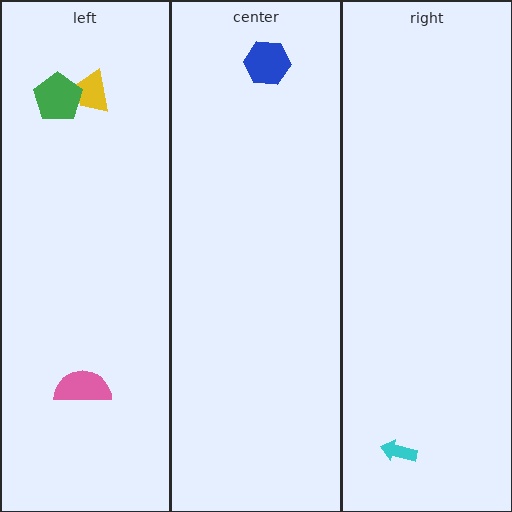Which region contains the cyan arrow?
The right region.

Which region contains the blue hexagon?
The center region.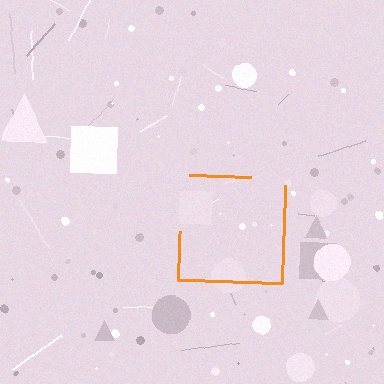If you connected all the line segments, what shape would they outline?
They would outline a square.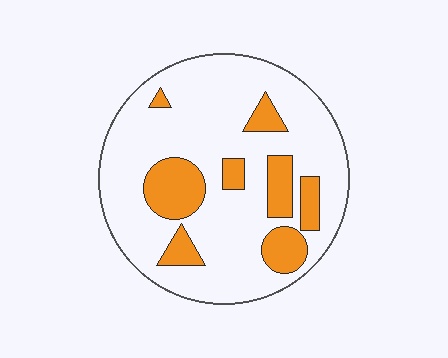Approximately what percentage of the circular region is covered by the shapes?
Approximately 20%.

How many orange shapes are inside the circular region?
8.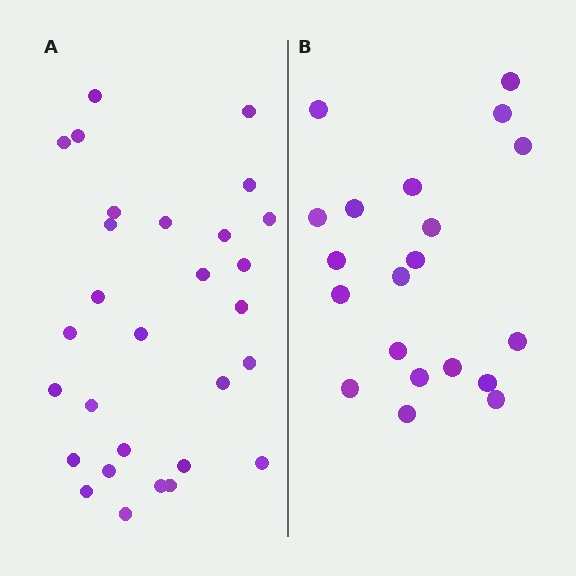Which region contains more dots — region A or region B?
Region A (the left region) has more dots.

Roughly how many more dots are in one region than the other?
Region A has roughly 8 or so more dots than region B.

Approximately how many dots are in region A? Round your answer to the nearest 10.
About 30 dots. (The exact count is 29, which rounds to 30.)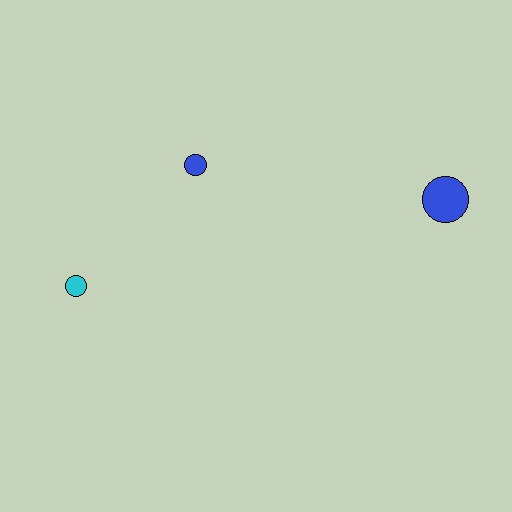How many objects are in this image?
There are 3 objects.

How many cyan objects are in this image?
There is 1 cyan object.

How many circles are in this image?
There are 3 circles.